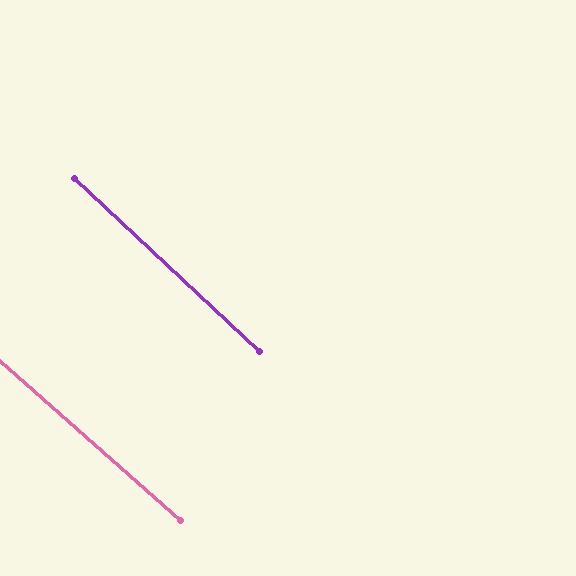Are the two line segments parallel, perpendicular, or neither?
Parallel — their directions differ by only 1.8°.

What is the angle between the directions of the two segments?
Approximately 2 degrees.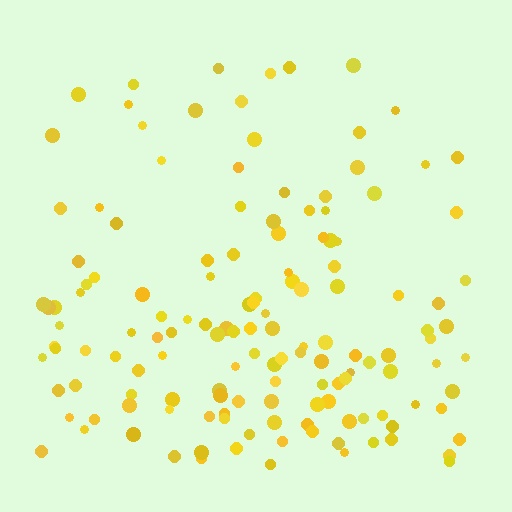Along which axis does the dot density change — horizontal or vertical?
Vertical.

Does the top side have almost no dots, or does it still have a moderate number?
Still a moderate number, just noticeably fewer than the bottom.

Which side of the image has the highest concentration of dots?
The bottom.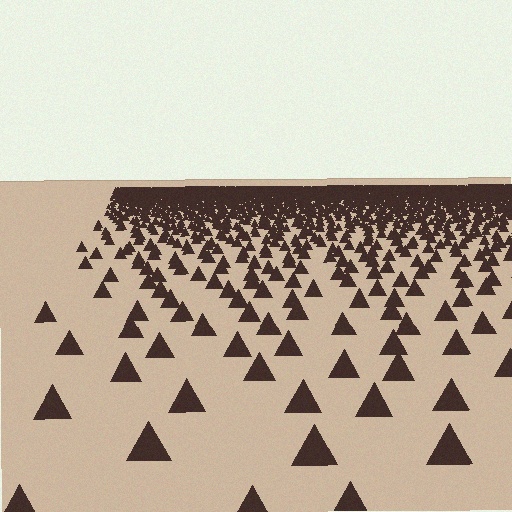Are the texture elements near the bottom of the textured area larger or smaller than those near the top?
Larger. Near the bottom, elements are closer to the viewer and appear at a bigger on-screen size.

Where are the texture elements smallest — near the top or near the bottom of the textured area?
Near the top.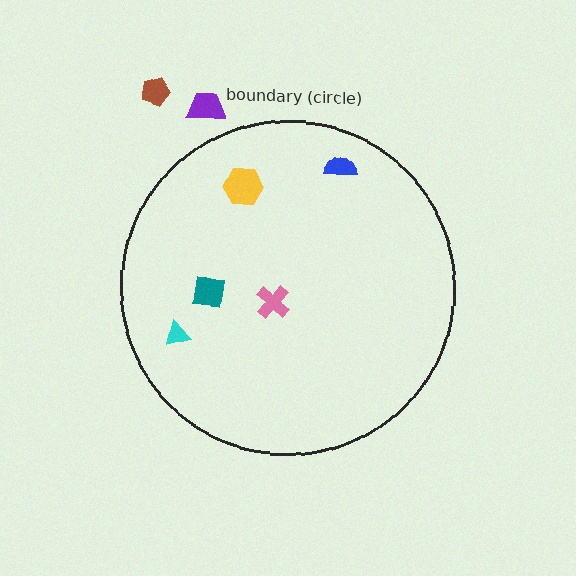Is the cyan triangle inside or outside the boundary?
Inside.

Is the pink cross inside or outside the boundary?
Inside.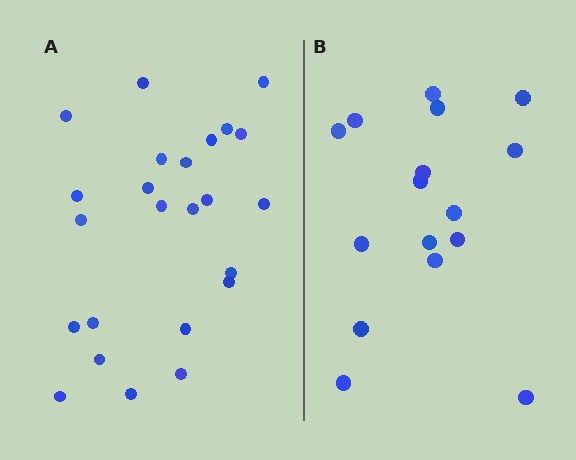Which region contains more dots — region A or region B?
Region A (the left region) has more dots.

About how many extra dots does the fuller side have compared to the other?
Region A has roughly 8 or so more dots than region B.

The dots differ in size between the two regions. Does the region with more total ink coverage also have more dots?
No. Region B has more total ink coverage because its dots are larger, but region A actually contains more individual dots. Total area can be misleading — the number of items is what matters here.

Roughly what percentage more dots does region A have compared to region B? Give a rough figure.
About 50% more.